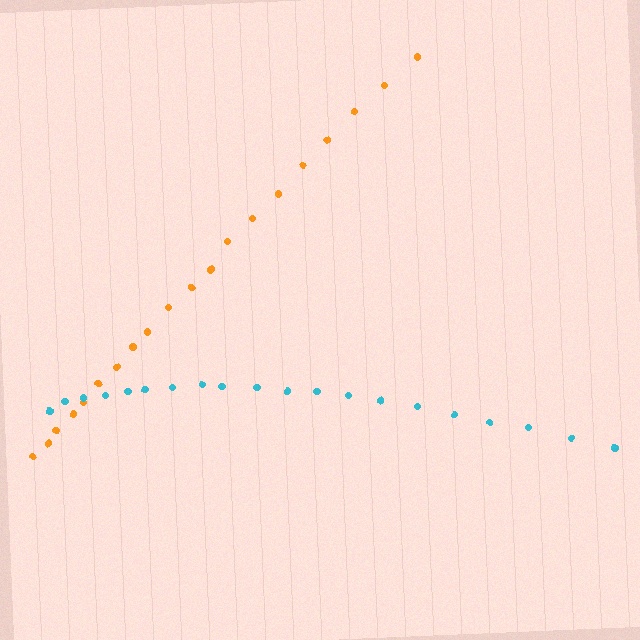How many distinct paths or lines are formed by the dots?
There are 2 distinct paths.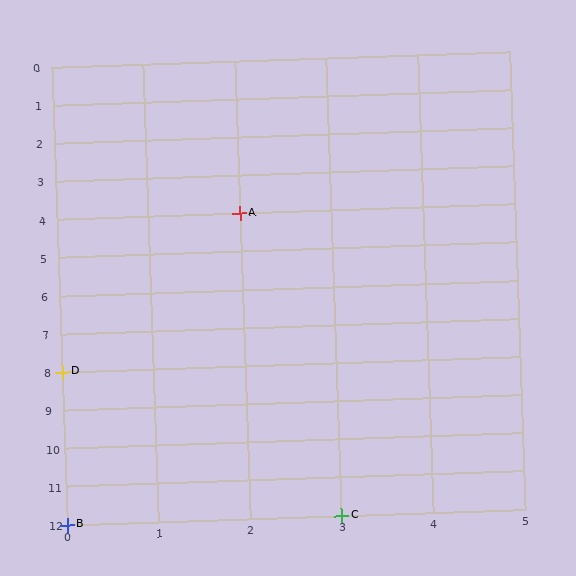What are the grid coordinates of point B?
Point B is at grid coordinates (0, 12).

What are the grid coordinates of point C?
Point C is at grid coordinates (3, 12).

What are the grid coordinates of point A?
Point A is at grid coordinates (2, 4).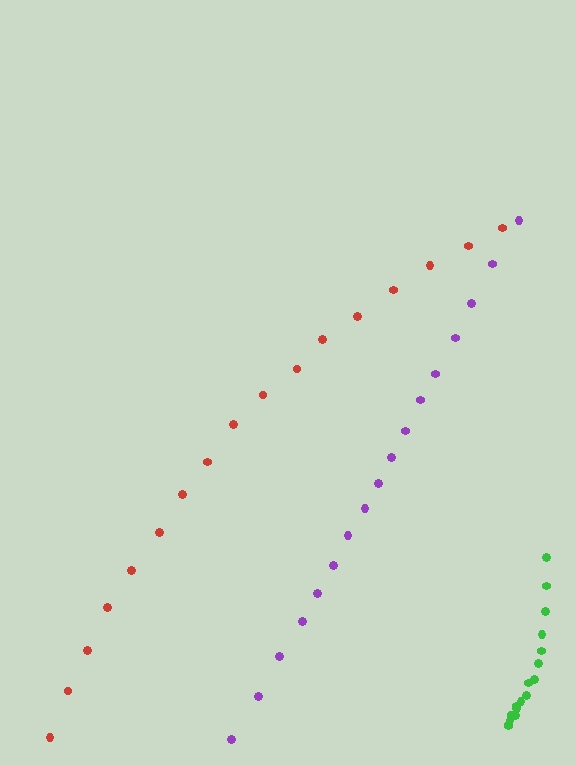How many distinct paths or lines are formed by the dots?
There are 3 distinct paths.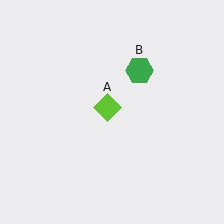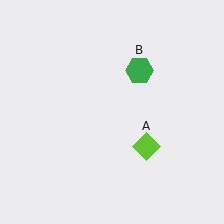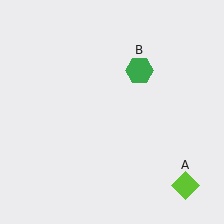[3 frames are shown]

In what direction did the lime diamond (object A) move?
The lime diamond (object A) moved down and to the right.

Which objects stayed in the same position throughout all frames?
Green hexagon (object B) remained stationary.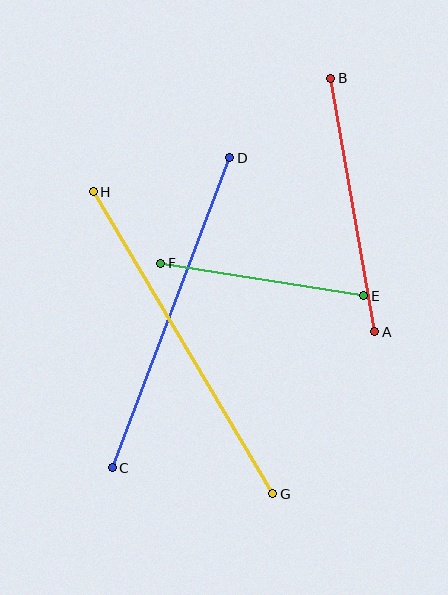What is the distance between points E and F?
The distance is approximately 206 pixels.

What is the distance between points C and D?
The distance is approximately 331 pixels.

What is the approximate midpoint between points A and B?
The midpoint is at approximately (353, 205) pixels.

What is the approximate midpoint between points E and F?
The midpoint is at approximately (262, 280) pixels.